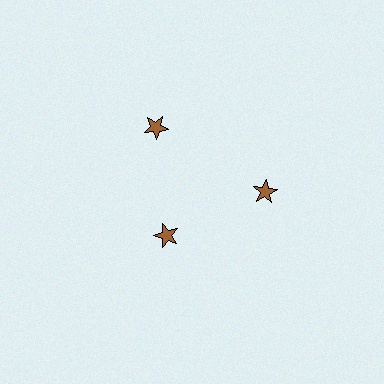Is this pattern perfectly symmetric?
No. The 3 brown stars are arranged in a ring, but one element near the 7 o'clock position is pulled inward toward the center, breaking the 3-fold rotational symmetry.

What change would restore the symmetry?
The symmetry would be restored by moving it outward, back onto the ring so that all 3 stars sit at equal angles and equal distance from the center.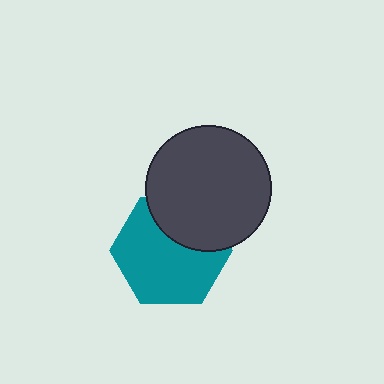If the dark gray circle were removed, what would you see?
You would see the complete teal hexagon.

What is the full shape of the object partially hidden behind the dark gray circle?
The partially hidden object is a teal hexagon.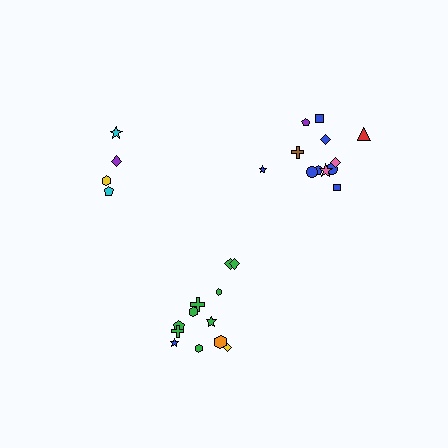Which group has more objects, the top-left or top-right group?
The top-right group.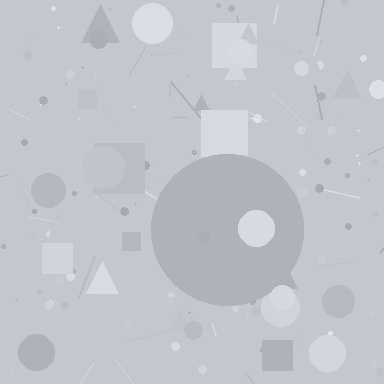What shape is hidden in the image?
A circle is hidden in the image.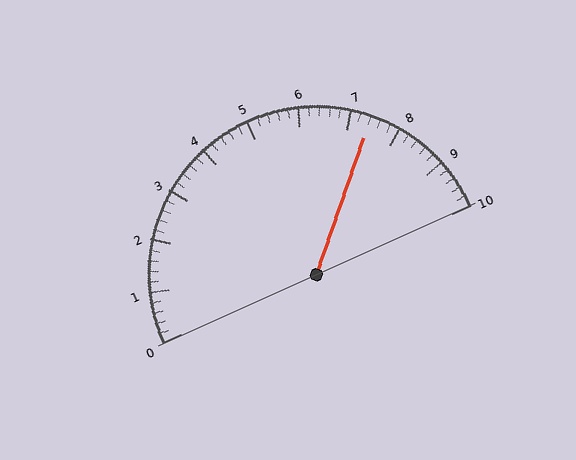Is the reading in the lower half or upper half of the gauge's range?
The reading is in the upper half of the range (0 to 10).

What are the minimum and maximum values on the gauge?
The gauge ranges from 0 to 10.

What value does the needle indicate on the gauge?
The needle indicates approximately 7.4.